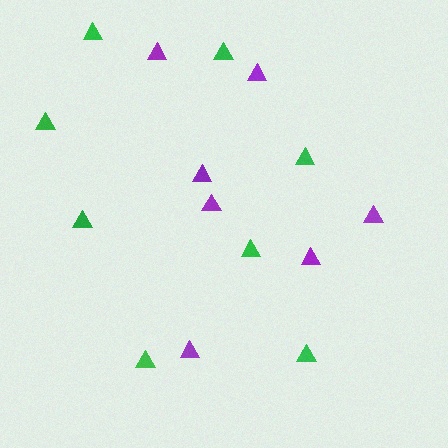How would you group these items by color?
There are 2 groups: one group of purple triangles (7) and one group of green triangles (8).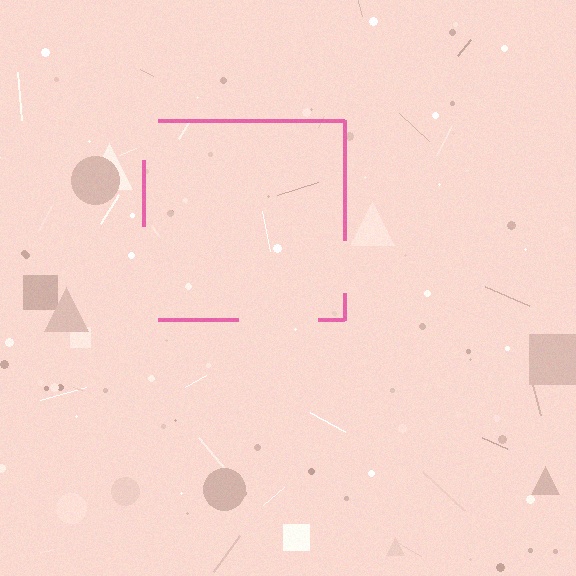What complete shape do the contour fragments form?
The contour fragments form a square.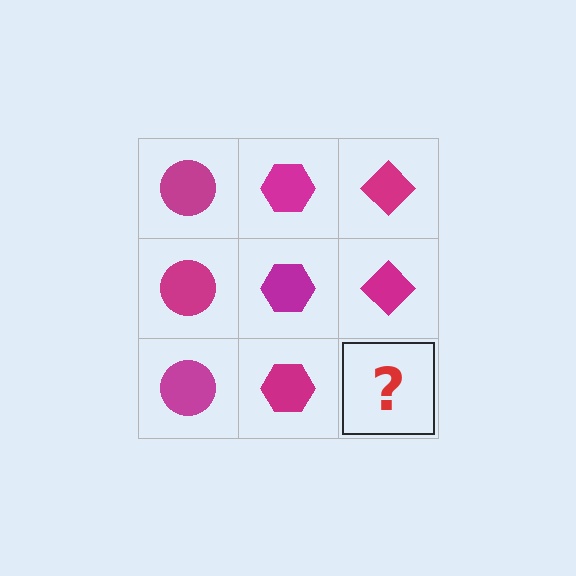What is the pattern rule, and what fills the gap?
The rule is that each column has a consistent shape. The gap should be filled with a magenta diamond.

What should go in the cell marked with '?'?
The missing cell should contain a magenta diamond.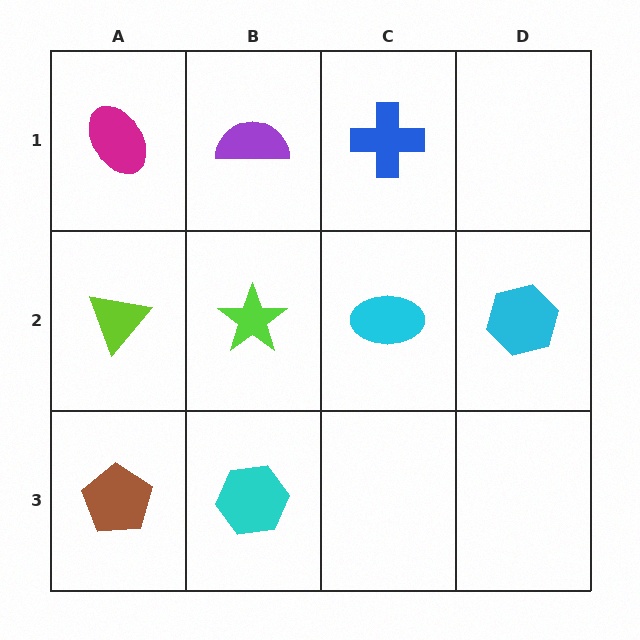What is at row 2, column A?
A lime triangle.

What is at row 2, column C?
A cyan ellipse.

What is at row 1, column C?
A blue cross.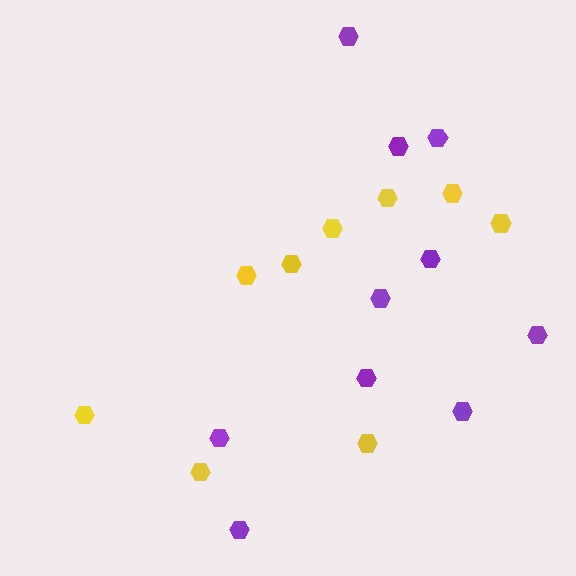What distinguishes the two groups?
There are 2 groups: one group of purple hexagons (10) and one group of yellow hexagons (9).